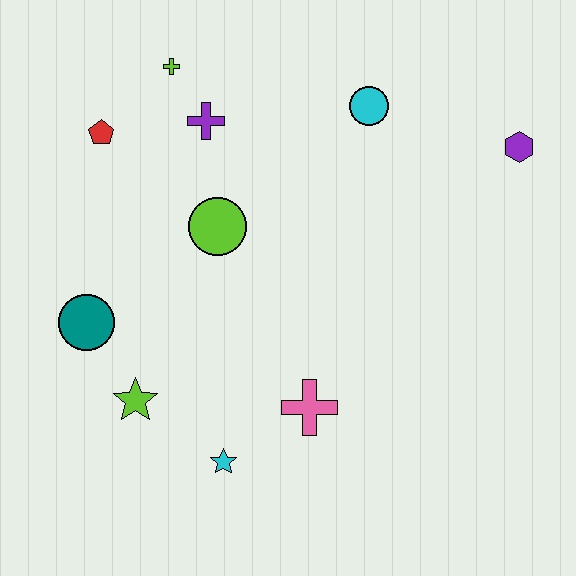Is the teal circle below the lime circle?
Yes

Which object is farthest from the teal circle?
The purple hexagon is farthest from the teal circle.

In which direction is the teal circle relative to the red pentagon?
The teal circle is below the red pentagon.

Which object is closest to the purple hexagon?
The cyan circle is closest to the purple hexagon.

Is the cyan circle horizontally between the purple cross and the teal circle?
No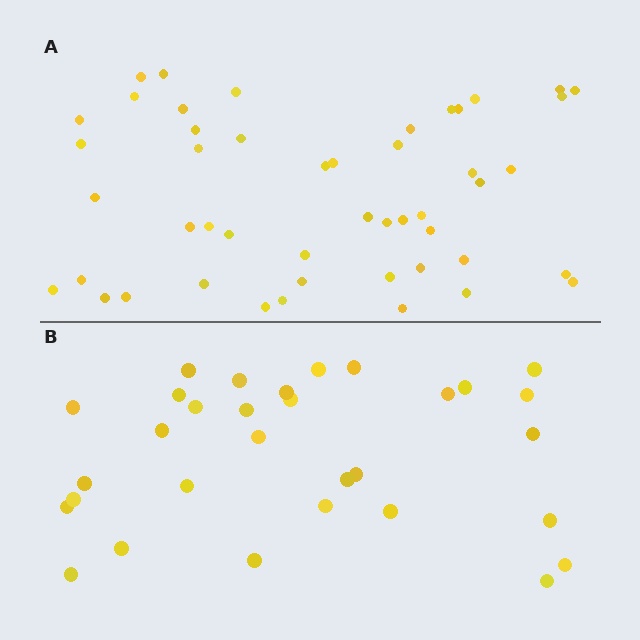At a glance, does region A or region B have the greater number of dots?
Region A (the top region) has more dots.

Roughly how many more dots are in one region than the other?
Region A has approximately 15 more dots than region B.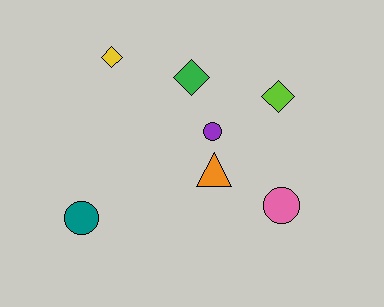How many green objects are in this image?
There is 1 green object.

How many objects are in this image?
There are 7 objects.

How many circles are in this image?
There are 3 circles.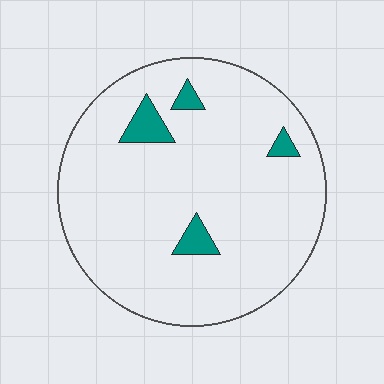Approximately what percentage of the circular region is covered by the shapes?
Approximately 5%.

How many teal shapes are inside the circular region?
4.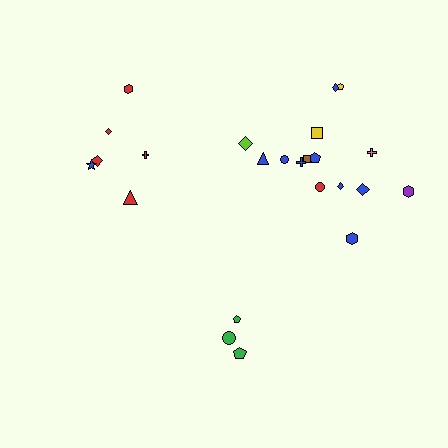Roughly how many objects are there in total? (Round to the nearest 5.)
Roughly 25 objects in total.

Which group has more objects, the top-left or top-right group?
The top-right group.